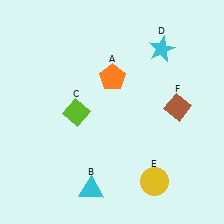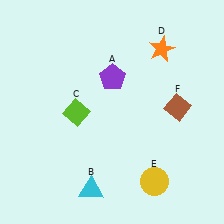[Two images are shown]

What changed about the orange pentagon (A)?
In Image 1, A is orange. In Image 2, it changed to purple.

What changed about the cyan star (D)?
In Image 1, D is cyan. In Image 2, it changed to orange.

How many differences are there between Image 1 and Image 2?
There are 2 differences between the two images.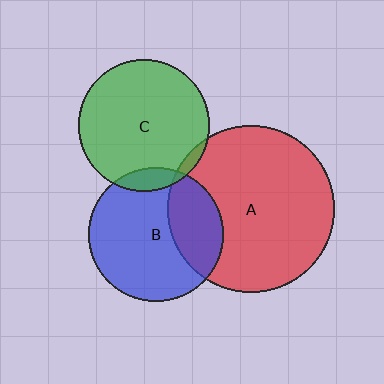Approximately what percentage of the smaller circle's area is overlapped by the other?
Approximately 30%.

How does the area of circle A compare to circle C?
Approximately 1.6 times.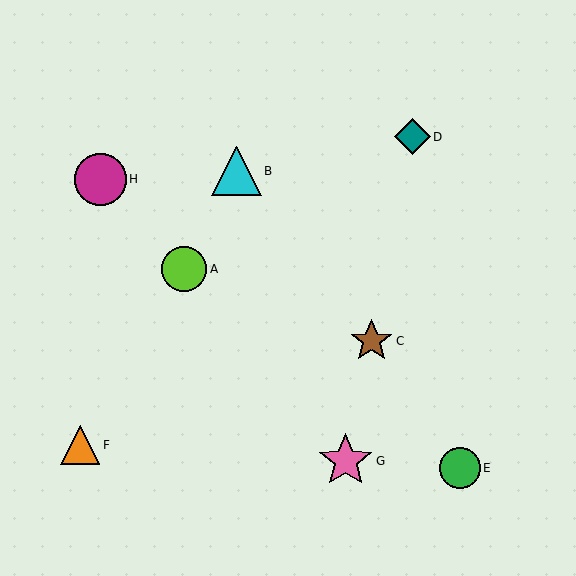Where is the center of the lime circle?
The center of the lime circle is at (184, 269).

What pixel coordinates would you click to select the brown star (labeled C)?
Click at (371, 341) to select the brown star C.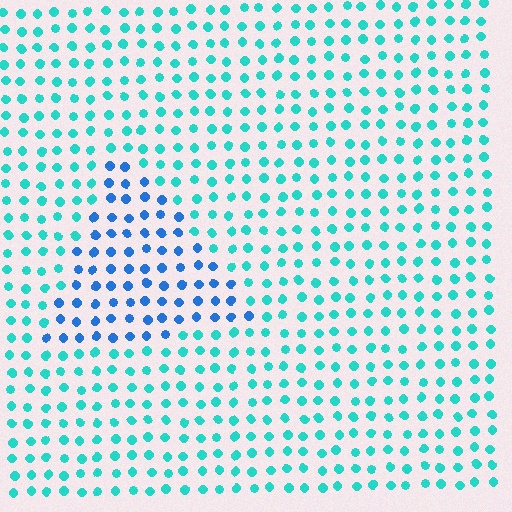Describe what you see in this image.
The image is filled with small cyan elements in a uniform arrangement. A triangle-shaped region is visible where the elements are tinted to a slightly different hue, forming a subtle color boundary.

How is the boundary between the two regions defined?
The boundary is defined purely by a slight shift in hue (about 39 degrees). Spacing, size, and orientation are identical on both sides.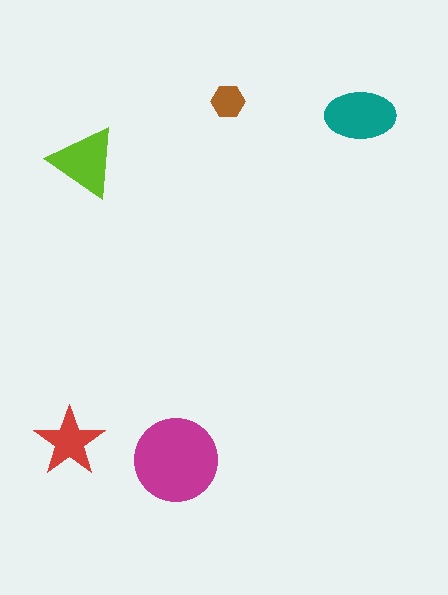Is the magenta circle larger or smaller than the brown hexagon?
Larger.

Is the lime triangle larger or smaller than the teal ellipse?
Smaller.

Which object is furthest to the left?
The red star is leftmost.